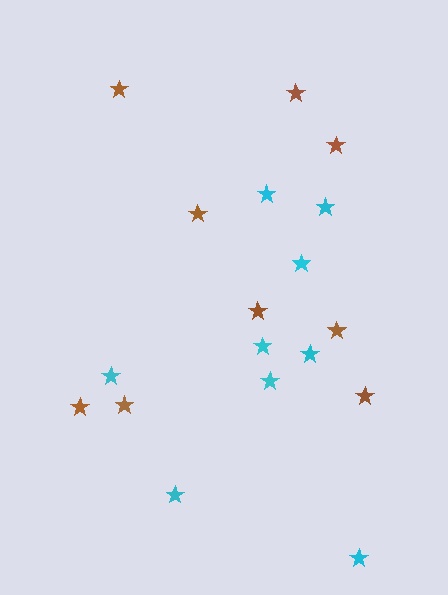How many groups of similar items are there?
There are 2 groups: one group of brown stars (9) and one group of cyan stars (9).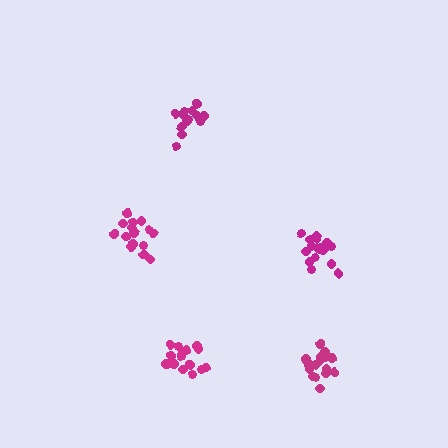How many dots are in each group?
Group 1: 16 dots, Group 2: 15 dots, Group 3: 17 dots, Group 4: 13 dots, Group 5: 18 dots (79 total).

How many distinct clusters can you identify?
There are 5 distinct clusters.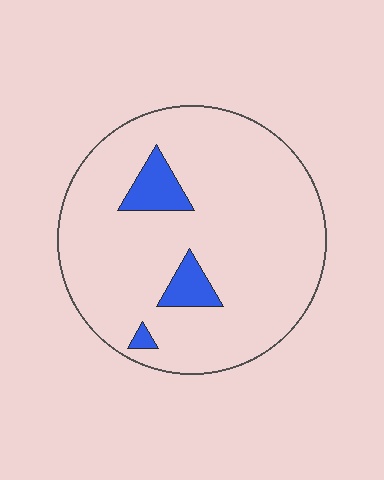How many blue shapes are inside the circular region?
3.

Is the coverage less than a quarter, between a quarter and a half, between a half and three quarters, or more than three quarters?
Less than a quarter.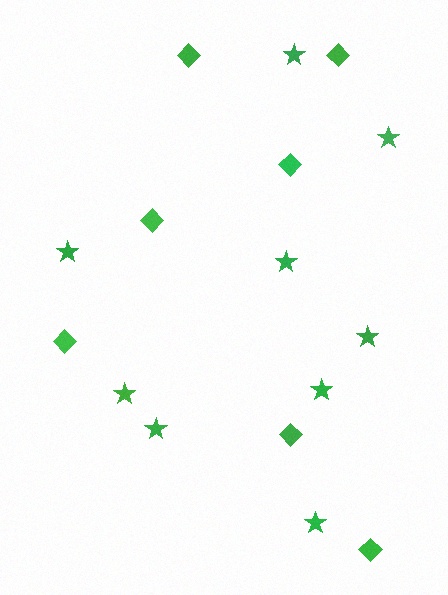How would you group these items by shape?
There are 2 groups: one group of diamonds (7) and one group of stars (9).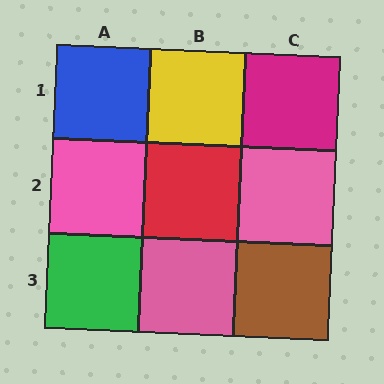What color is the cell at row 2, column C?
Pink.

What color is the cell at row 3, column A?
Green.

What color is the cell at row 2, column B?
Red.